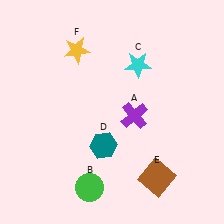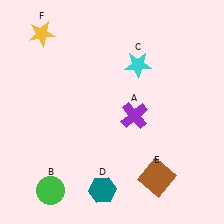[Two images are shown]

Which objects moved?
The objects that moved are: the green circle (B), the teal hexagon (D), the yellow star (F).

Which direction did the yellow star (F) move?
The yellow star (F) moved left.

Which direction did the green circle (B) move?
The green circle (B) moved left.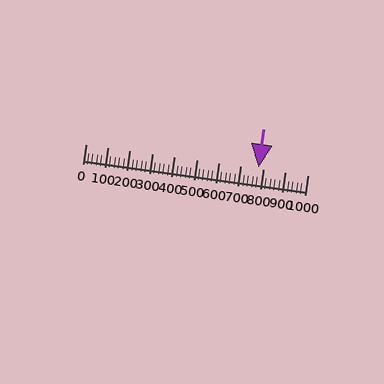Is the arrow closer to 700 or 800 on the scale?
The arrow is closer to 800.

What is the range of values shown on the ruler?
The ruler shows values from 0 to 1000.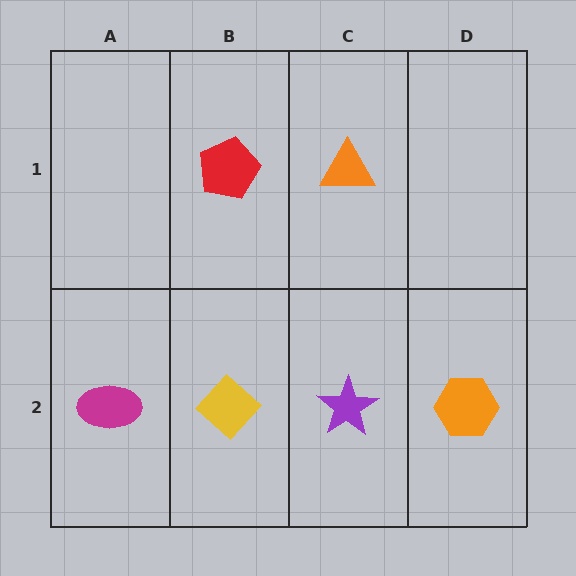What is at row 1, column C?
An orange triangle.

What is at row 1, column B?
A red pentagon.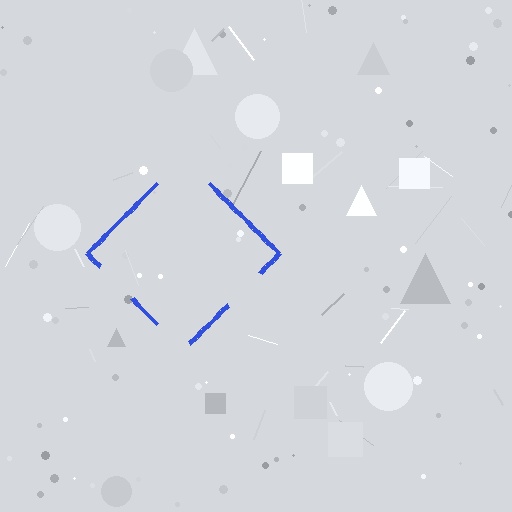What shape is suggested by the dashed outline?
The dashed outline suggests a diamond.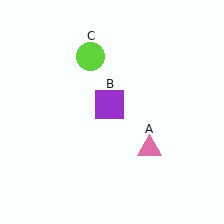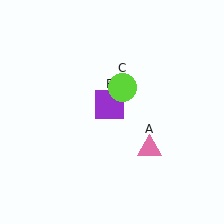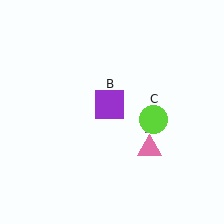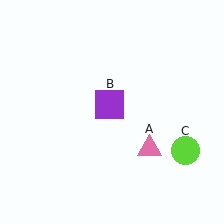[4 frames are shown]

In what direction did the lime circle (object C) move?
The lime circle (object C) moved down and to the right.